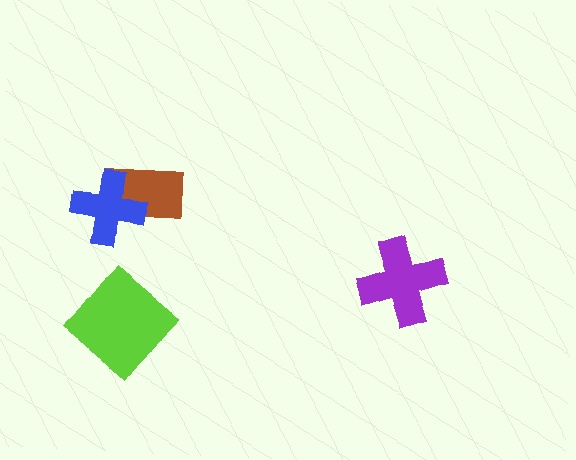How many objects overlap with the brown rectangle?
1 object overlaps with the brown rectangle.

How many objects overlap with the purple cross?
0 objects overlap with the purple cross.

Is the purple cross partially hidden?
No, no other shape covers it.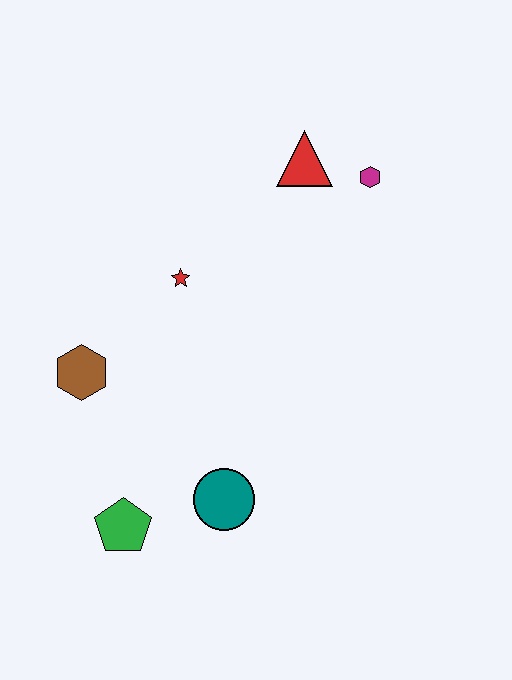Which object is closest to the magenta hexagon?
The red triangle is closest to the magenta hexagon.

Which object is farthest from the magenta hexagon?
The green pentagon is farthest from the magenta hexagon.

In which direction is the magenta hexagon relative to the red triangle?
The magenta hexagon is to the right of the red triangle.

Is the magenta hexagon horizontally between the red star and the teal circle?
No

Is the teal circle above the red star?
No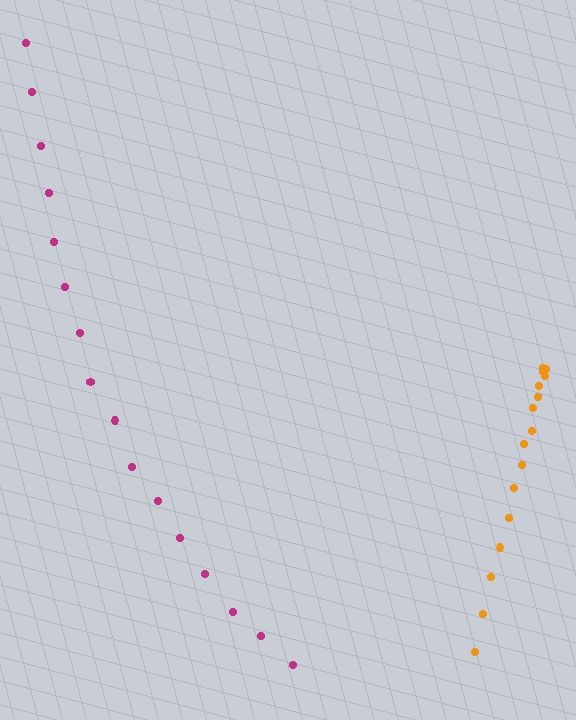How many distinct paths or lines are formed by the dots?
There are 2 distinct paths.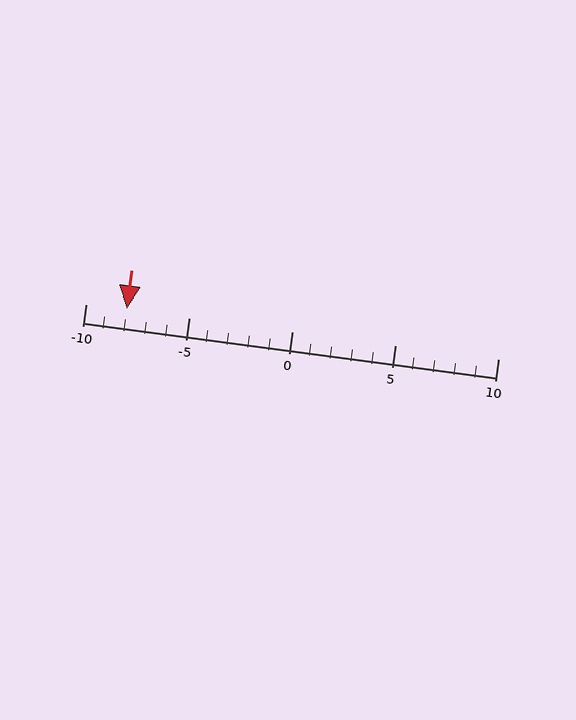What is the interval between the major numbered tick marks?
The major tick marks are spaced 5 units apart.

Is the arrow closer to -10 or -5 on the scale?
The arrow is closer to -10.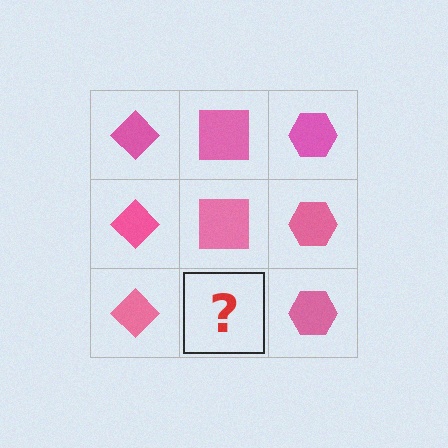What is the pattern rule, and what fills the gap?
The rule is that each column has a consistent shape. The gap should be filled with a pink square.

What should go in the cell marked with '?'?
The missing cell should contain a pink square.